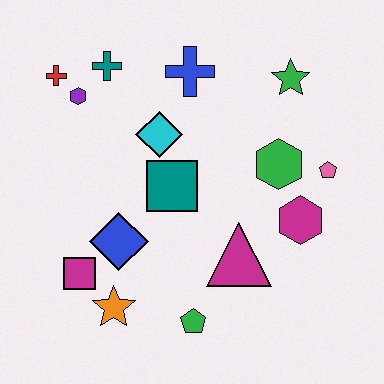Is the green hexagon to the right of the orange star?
Yes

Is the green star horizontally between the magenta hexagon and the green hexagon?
Yes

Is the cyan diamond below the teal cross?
Yes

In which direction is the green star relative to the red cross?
The green star is to the right of the red cross.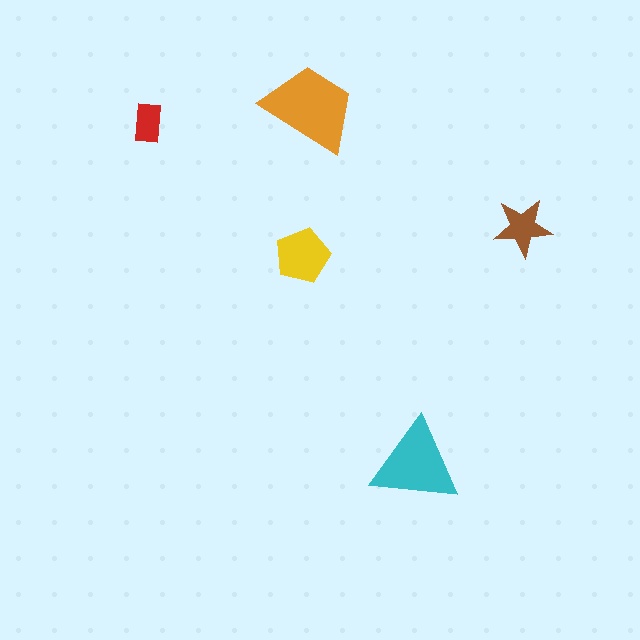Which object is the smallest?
The red rectangle.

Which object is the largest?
The orange trapezoid.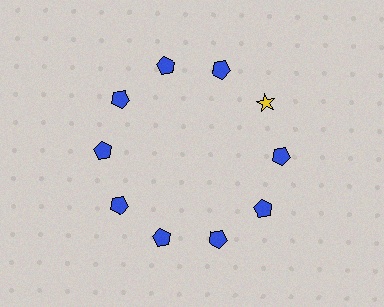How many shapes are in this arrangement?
There are 10 shapes arranged in a ring pattern.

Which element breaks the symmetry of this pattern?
The yellow star at roughly the 2 o'clock position breaks the symmetry. All other shapes are blue pentagons.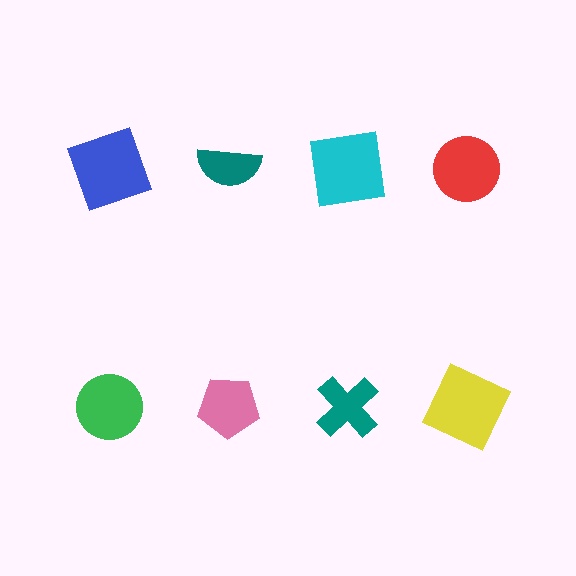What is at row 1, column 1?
A blue square.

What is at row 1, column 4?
A red circle.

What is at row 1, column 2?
A teal semicircle.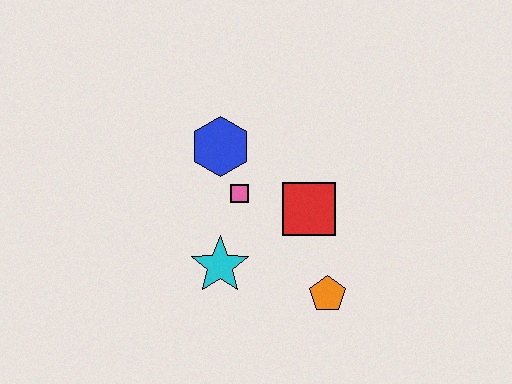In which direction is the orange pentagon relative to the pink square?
The orange pentagon is below the pink square.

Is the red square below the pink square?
Yes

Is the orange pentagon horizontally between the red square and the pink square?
No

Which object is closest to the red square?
The pink square is closest to the red square.